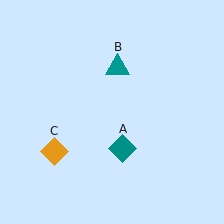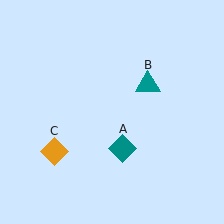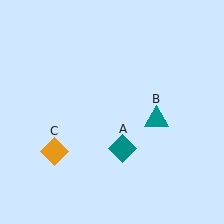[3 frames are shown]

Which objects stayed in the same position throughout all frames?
Teal diamond (object A) and orange diamond (object C) remained stationary.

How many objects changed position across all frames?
1 object changed position: teal triangle (object B).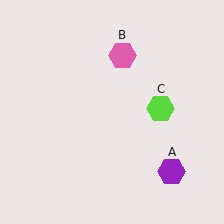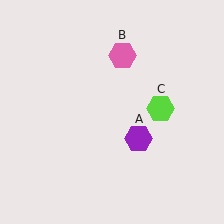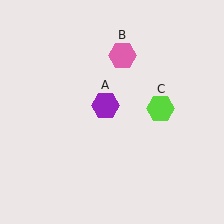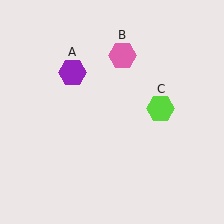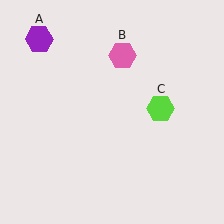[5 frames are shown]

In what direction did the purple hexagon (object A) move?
The purple hexagon (object A) moved up and to the left.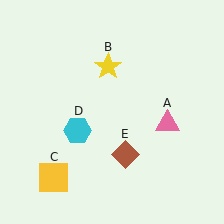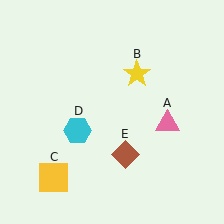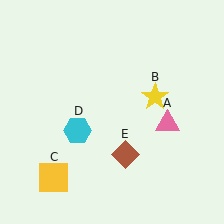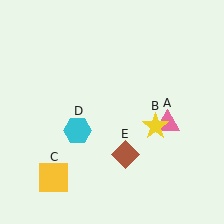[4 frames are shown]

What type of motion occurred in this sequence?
The yellow star (object B) rotated clockwise around the center of the scene.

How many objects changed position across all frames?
1 object changed position: yellow star (object B).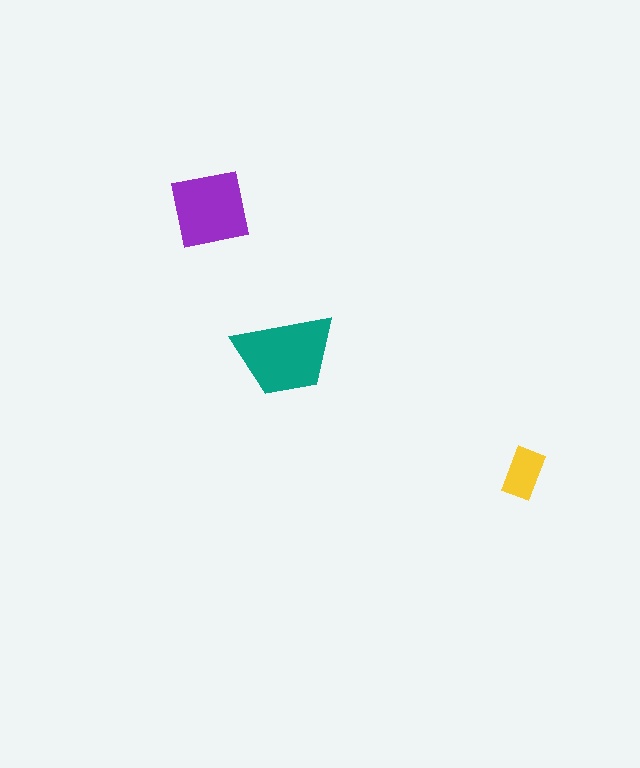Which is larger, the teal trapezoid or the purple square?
The teal trapezoid.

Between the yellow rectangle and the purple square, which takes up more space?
The purple square.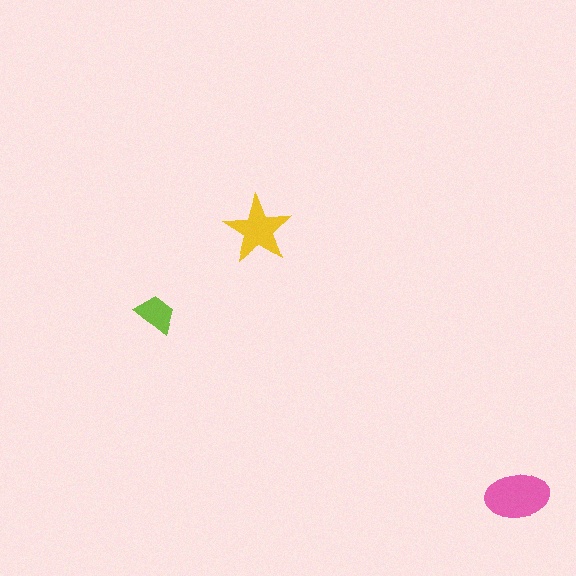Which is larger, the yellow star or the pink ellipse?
The pink ellipse.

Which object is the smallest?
The lime trapezoid.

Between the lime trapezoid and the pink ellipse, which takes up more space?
The pink ellipse.